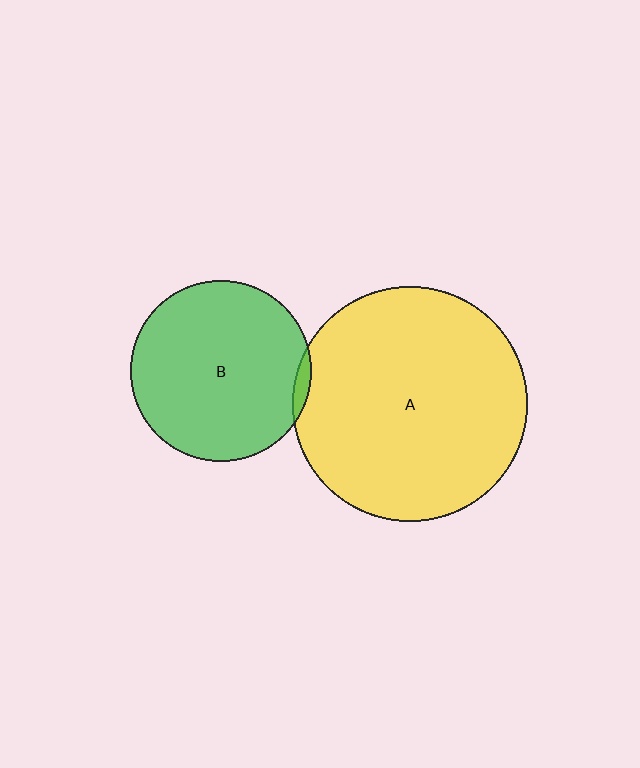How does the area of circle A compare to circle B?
Approximately 1.7 times.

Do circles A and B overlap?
Yes.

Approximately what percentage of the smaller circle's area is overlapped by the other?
Approximately 5%.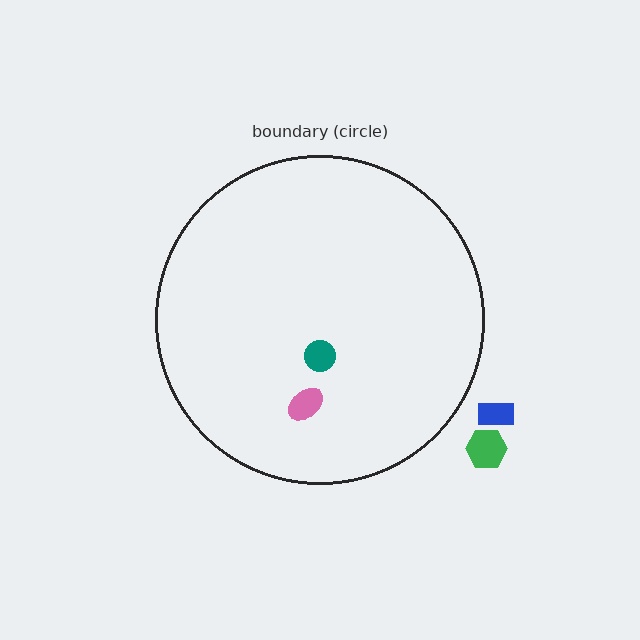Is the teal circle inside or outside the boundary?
Inside.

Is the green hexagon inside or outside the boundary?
Outside.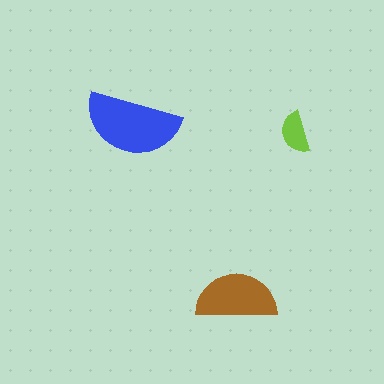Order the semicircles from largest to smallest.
the blue one, the brown one, the lime one.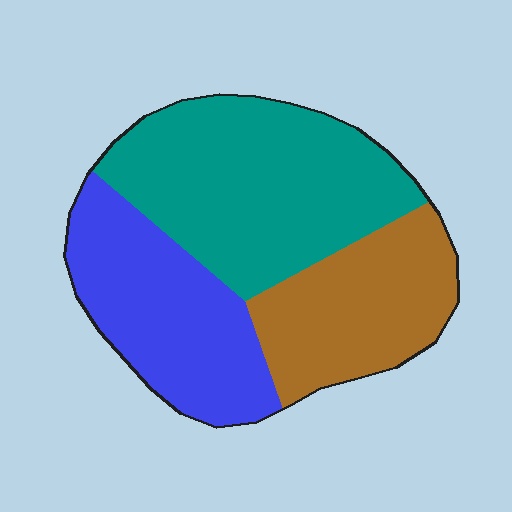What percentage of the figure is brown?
Brown covers roughly 25% of the figure.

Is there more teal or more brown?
Teal.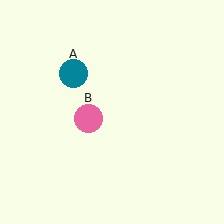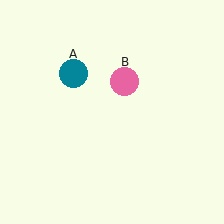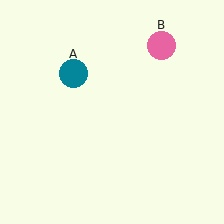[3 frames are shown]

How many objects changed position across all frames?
1 object changed position: pink circle (object B).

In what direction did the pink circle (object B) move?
The pink circle (object B) moved up and to the right.